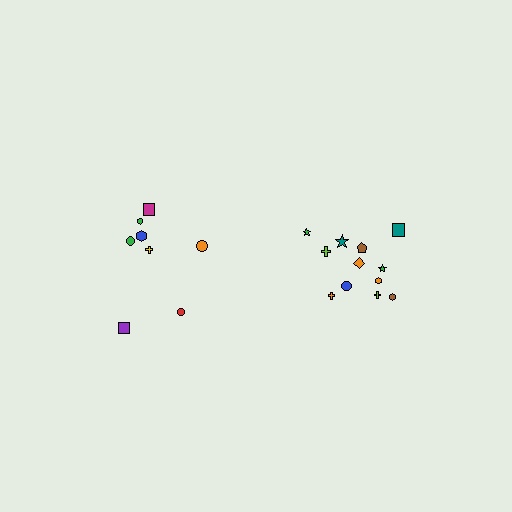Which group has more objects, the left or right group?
The right group.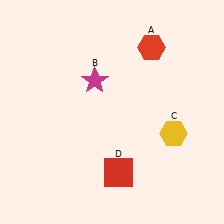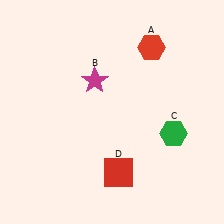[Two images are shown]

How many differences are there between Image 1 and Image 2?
There is 1 difference between the two images.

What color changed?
The hexagon (C) changed from yellow in Image 1 to green in Image 2.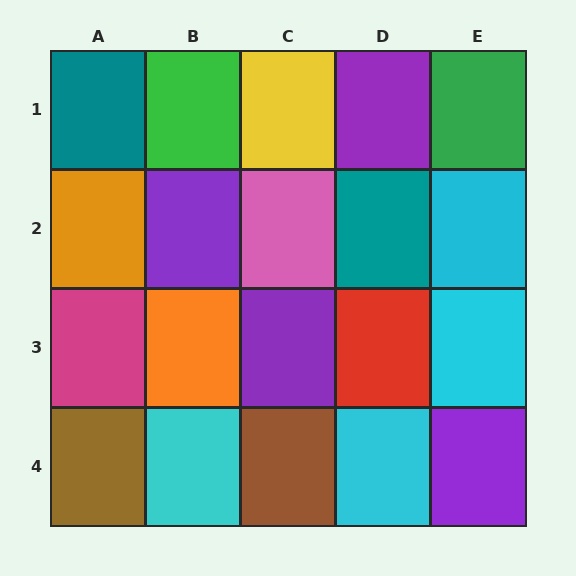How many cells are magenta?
1 cell is magenta.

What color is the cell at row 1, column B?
Green.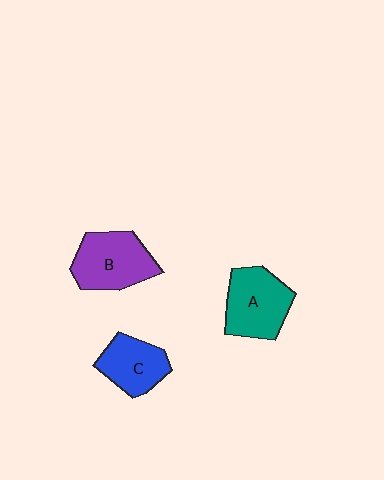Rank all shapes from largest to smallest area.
From largest to smallest: B (purple), A (teal), C (blue).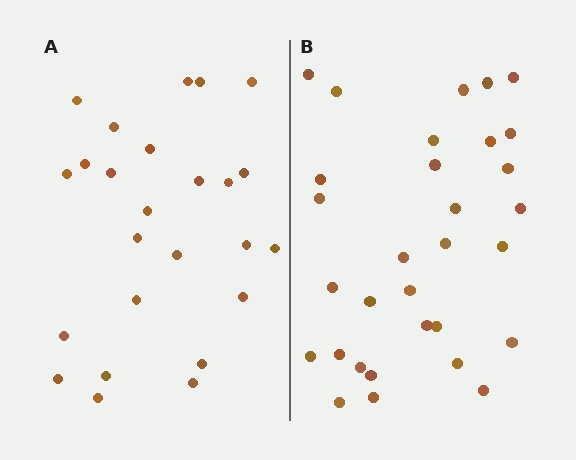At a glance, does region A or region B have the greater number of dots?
Region B (the right region) has more dots.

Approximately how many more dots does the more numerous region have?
Region B has about 6 more dots than region A.